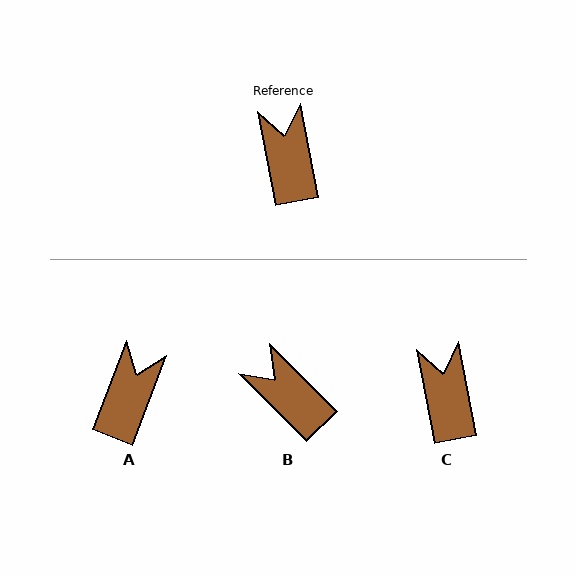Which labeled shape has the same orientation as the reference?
C.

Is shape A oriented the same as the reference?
No, it is off by about 32 degrees.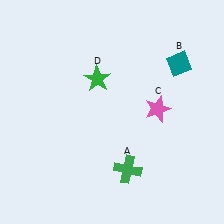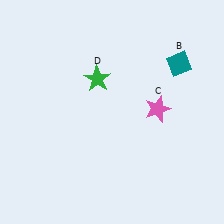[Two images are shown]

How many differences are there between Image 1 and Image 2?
There is 1 difference between the two images.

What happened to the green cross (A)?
The green cross (A) was removed in Image 2. It was in the bottom-right area of Image 1.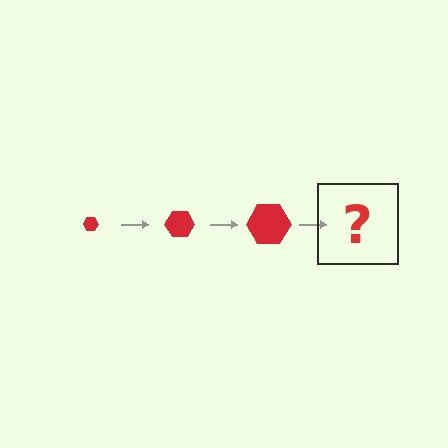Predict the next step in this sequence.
The next step is a red hexagon, larger than the previous one.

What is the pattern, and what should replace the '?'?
The pattern is that the hexagon gets progressively larger each step. The '?' should be a red hexagon, larger than the previous one.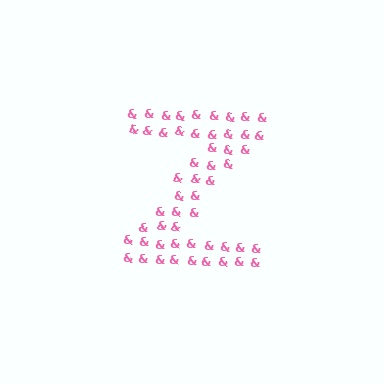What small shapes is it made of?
It is made of small ampersands.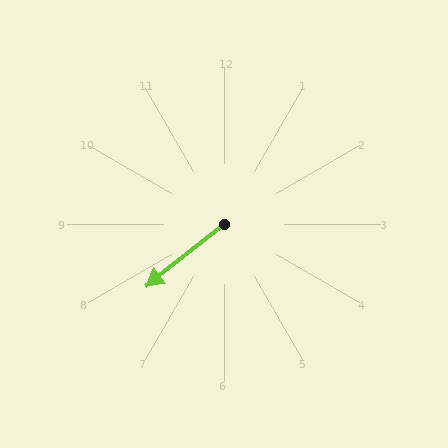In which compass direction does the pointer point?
Southwest.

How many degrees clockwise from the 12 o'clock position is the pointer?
Approximately 231 degrees.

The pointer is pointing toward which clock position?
Roughly 8 o'clock.